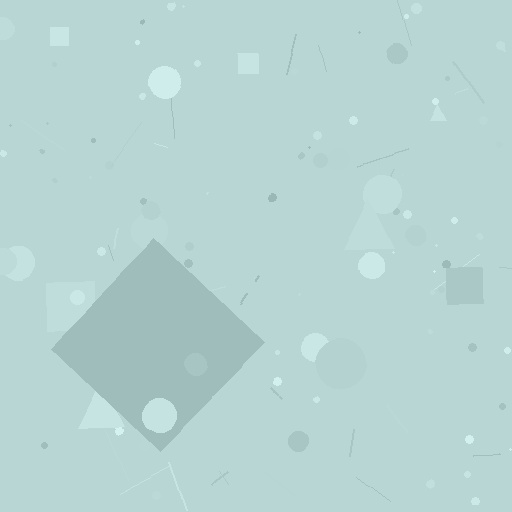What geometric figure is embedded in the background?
A diamond is embedded in the background.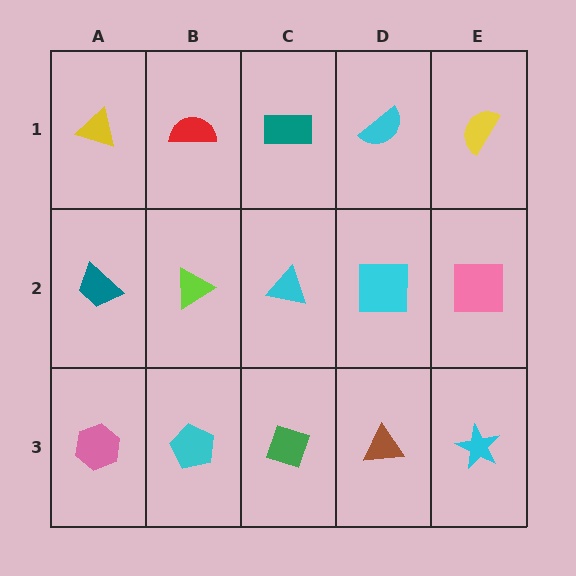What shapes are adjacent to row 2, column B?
A red semicircle (row 1, column B), a cyan pentagon (row 3, column B), a teal trapezoid (row 2, column A), a cyan triangle (row 2, column C).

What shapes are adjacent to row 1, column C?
A cyan triangle (row 2, column C), a red semicircle (row 1, column B), a cyan semicircle (row 1, column D).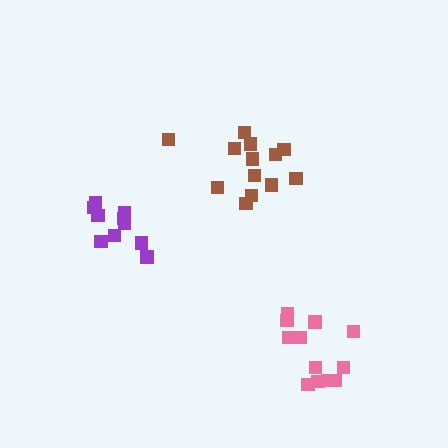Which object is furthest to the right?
The pink cluster is rightmost.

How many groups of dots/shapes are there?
There are 3 groups.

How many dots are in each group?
Group 1: 13 dots, Group 2: 12 dots, Group 3: 10 dots (35 total).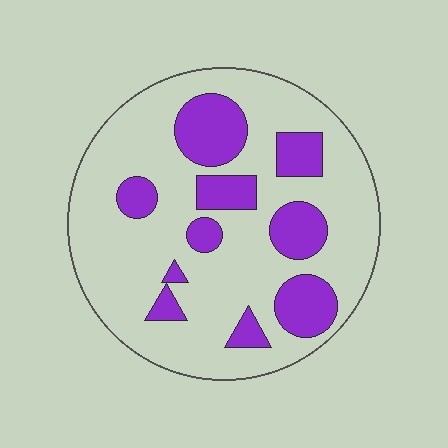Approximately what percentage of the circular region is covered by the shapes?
Approximately 25%.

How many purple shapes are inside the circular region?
10.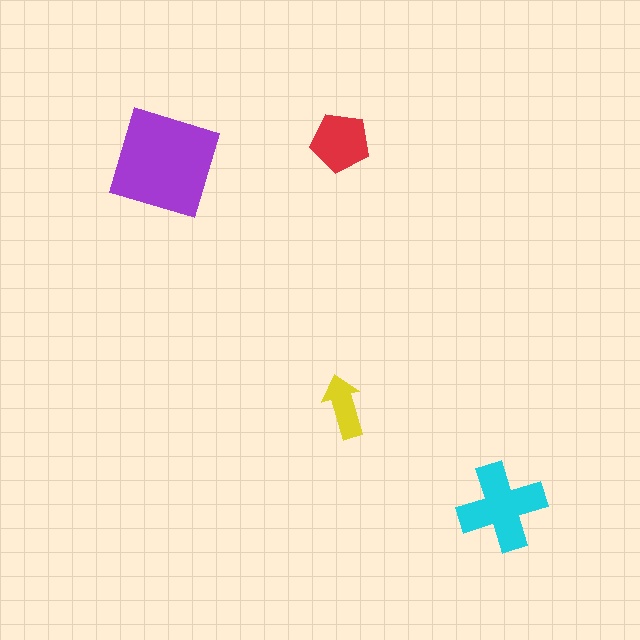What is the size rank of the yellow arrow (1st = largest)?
4th.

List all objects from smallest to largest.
The yellow arrow, the red pentagon, the cyan cross, the purple diamond.